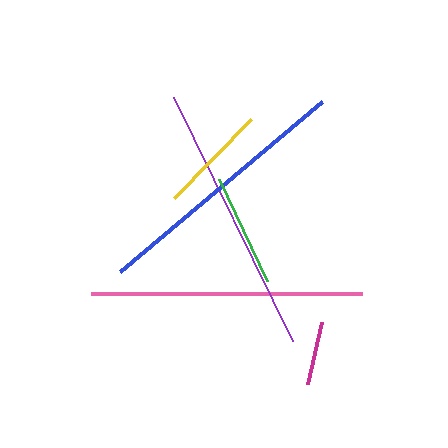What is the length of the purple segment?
The purple segment is approximately 271 pixels long.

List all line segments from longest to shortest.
From longest to shortest: purple, pink, blue, green, yellow, magenta.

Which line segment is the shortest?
The magenta line is the shortest at approximately 63 pixels.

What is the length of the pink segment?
The pink segment is approximately 271 pixels long.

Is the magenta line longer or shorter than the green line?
The green line is longer than the magenta line.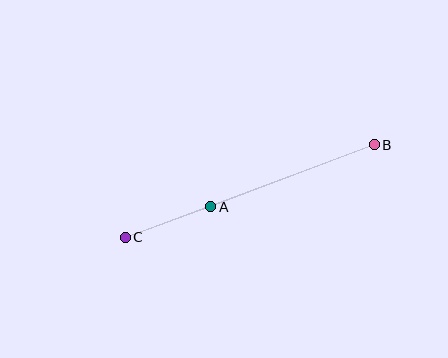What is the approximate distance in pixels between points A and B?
The distance between A and B is approximately 175 pixels.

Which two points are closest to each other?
Points A and C are closest to each other.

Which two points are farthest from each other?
Points B and C are farthest from each other.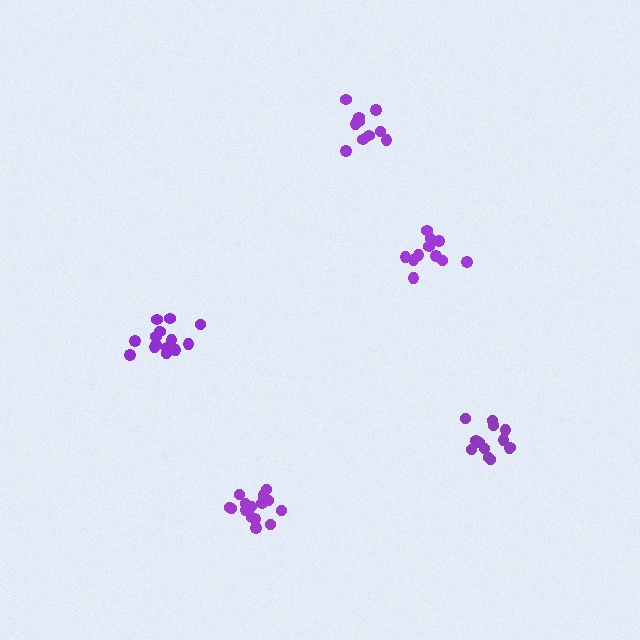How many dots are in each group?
Group 1: 13 dots, Group 2: 11 dots, Group 3: 16 dots, Group 4: 17 dots, Group 5: 11 dots (68 total).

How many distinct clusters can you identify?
There are 5 distinct clusters.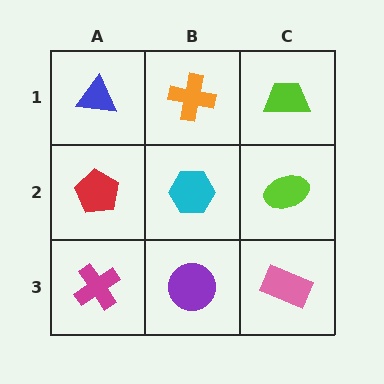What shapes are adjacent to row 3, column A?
A red pentagon (row 2, column A), a purple circle (row 3, column B).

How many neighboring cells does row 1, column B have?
3.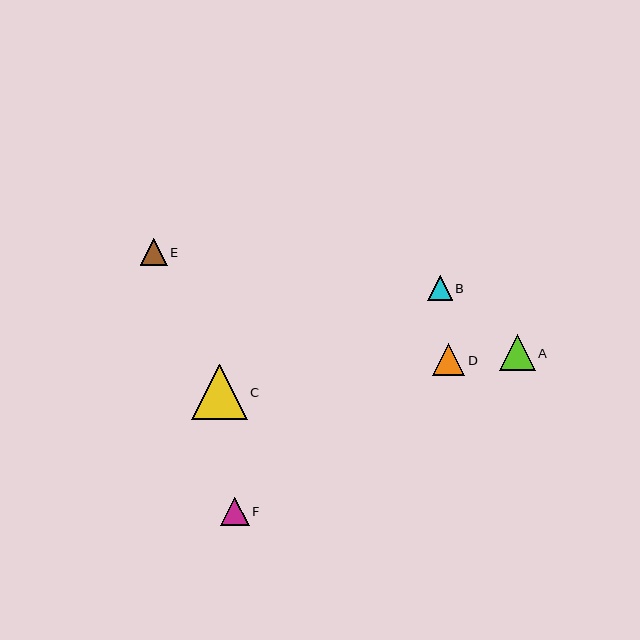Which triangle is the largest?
Triangle C is the largest with a size of approximately 55 pixels.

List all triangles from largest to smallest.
From largest to smallest: C, A, D, F, E, B.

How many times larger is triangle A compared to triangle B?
Triangle A is approximately 1.5 times the size of triangle B.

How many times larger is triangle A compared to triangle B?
Triangle A is approximately 1.5 times the size of triangle B.